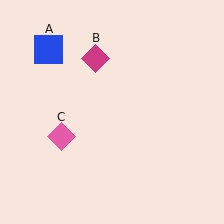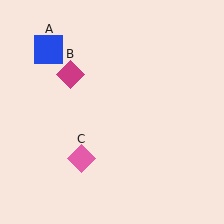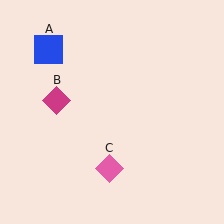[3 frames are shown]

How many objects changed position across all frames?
2 objects changed position: magenta diamond (object B), pink diamond (object C).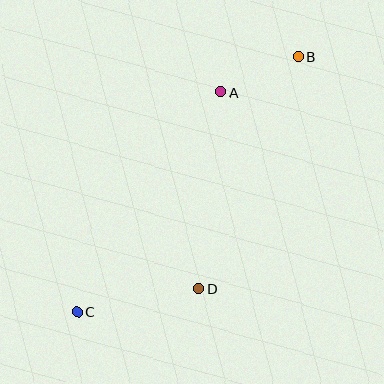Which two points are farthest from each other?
Points B and C are farthest from each other.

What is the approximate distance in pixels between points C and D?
The distance between C and D is approximately 123 pixels.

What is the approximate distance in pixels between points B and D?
The distance between B and D is approximately 253 pixels.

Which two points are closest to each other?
Points A and B are closest to each other.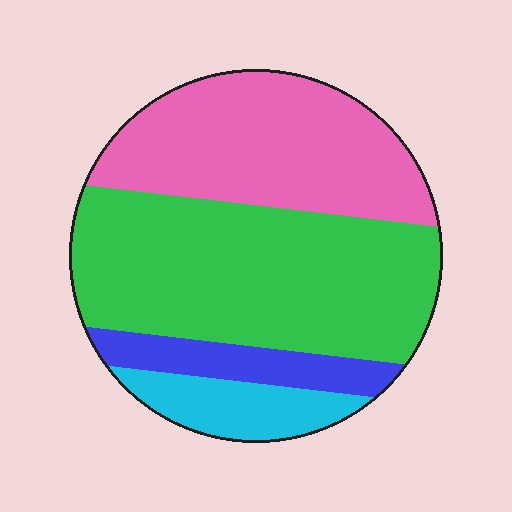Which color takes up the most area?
Green, at roughly 45%.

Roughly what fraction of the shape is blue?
Blue covers 10% of the shape.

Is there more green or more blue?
Green.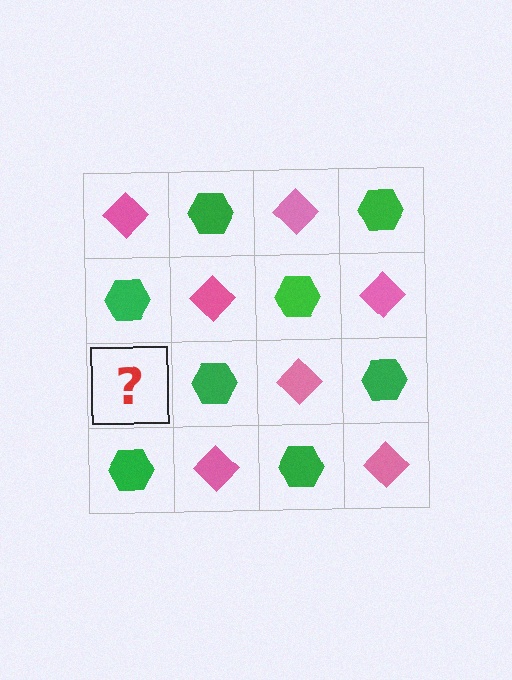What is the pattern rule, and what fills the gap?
The rule is that it alternates pink diamond and green hexagon in a checkerboard pattern. The gap should be filled with a pink diamond.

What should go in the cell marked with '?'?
The missing cell should contain a pink diamond.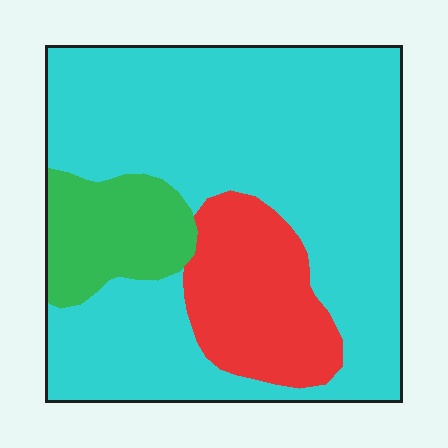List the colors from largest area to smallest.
From largest to smallest: cyan, red, green.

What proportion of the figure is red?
Red takes up about one sixth (1/6) of the figure.